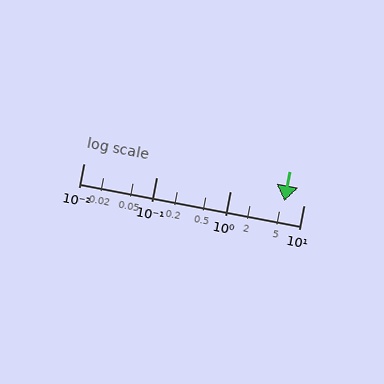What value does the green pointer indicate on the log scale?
The pointer indicates approximately 5.4.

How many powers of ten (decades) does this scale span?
The scale spans 3 decades, from 0.01 to 10.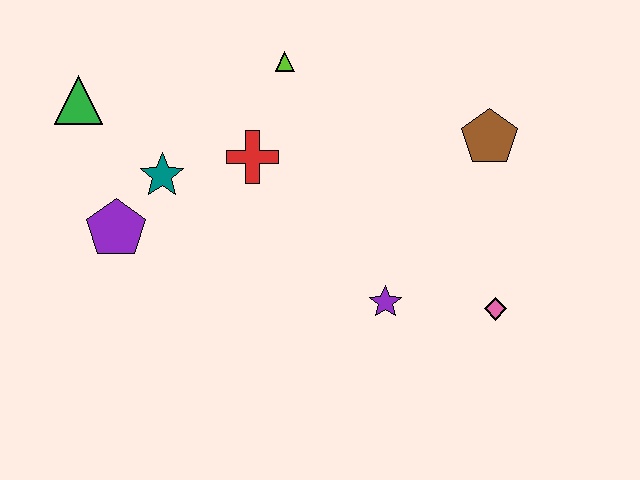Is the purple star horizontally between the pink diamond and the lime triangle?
Yes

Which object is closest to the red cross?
The teal star is closest to the red cross.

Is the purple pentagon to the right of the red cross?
No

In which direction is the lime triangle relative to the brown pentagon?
The lime triangle is to the left of the brown pentagon.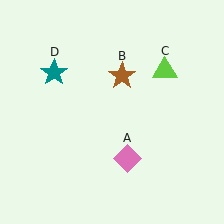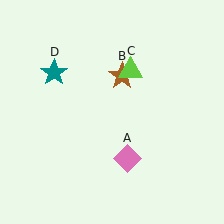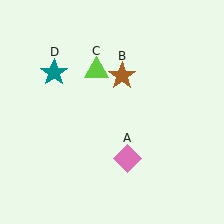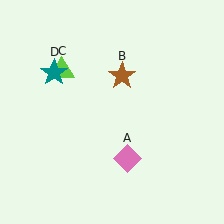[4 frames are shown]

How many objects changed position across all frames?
1 object changed position: lime triangle (object C).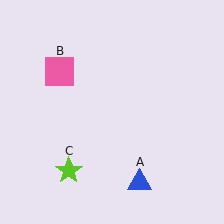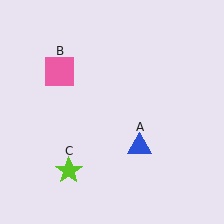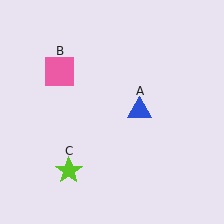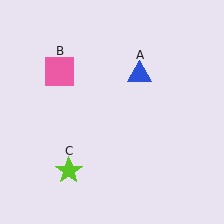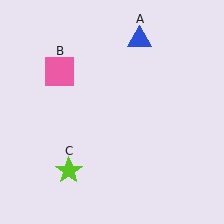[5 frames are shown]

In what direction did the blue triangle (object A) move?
The blue triangle (object A) moved up.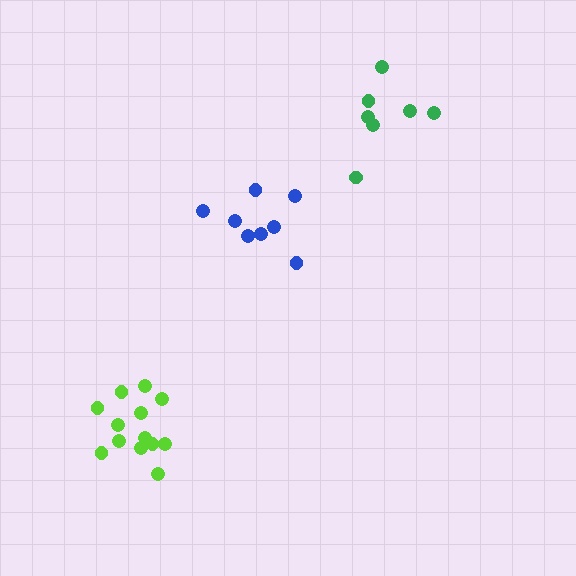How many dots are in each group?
Group 1: 7 dots, Group 2: 13 dots, Group 3: 8 dots (28 total).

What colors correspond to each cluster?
The clusters are colored: green, lime, blue.